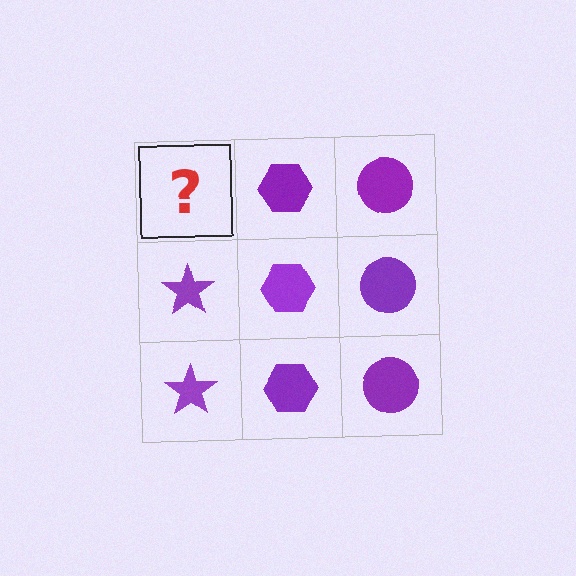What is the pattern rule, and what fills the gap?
The rule is that each column has a consistent shape. The gap should be filled with a purple star.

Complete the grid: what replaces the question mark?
The question mark should be replaced with a purple star.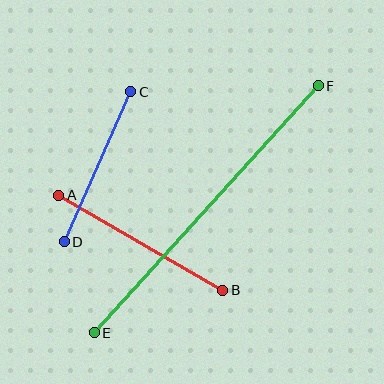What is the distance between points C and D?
The distance is approximately 164 pixels.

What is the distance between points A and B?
The distance is approximately 189 pixels.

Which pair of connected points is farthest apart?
Points E and F are farthest apart.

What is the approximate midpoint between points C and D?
The midpoint is at approximately (97, 167) pixels.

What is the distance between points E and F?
The distance is approximately 333 pixels.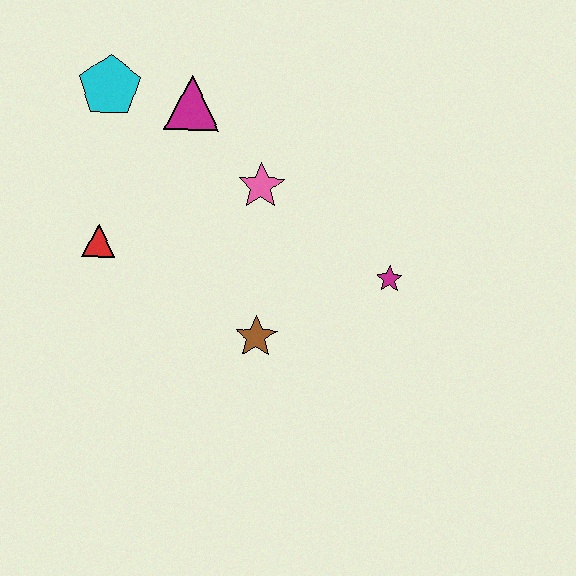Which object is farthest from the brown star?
The cyan pentagon is farthest from the brown star.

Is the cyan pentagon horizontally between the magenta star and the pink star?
No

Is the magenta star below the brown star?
No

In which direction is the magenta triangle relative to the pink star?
The magenta triangle is above the pink star.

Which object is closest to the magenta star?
The brown star is closest to the magenta star.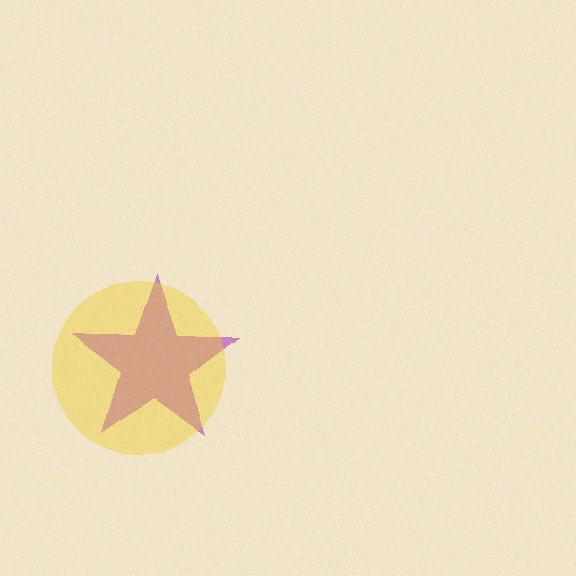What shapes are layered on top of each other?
The layered shapes are: a purple star, a yellow circle.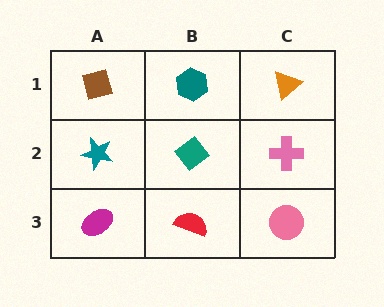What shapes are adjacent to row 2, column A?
A brown diamond (row 1, column A), a magenta ellipse (row 3, column A), a teal diamond (row 2, column B).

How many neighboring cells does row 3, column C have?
2.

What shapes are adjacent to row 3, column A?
A teal star (row 2, column A), a red semicircle (row 3, column B).